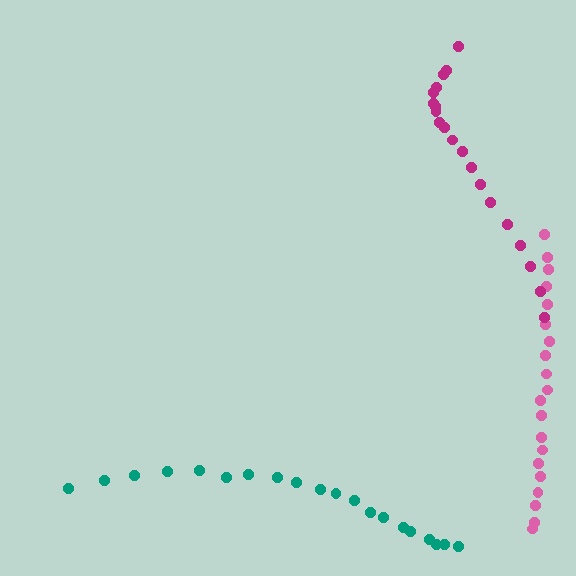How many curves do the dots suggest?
There are 3 distinct paths.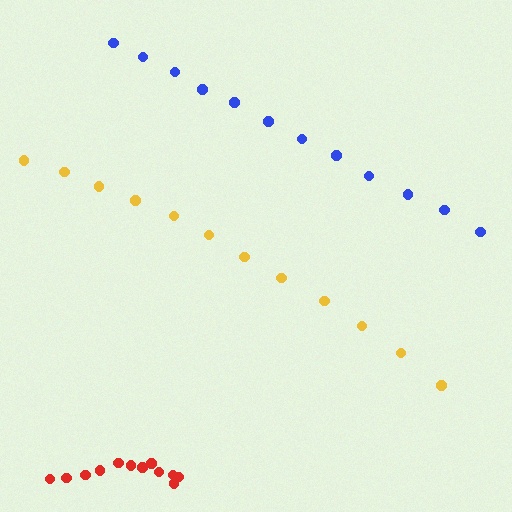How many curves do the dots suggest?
There are 3 distinct paths.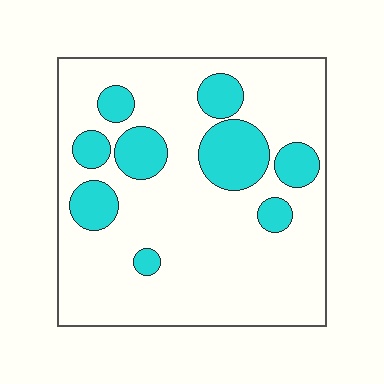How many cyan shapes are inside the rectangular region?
9.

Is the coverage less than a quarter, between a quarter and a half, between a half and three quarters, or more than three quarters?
Less than a quarter.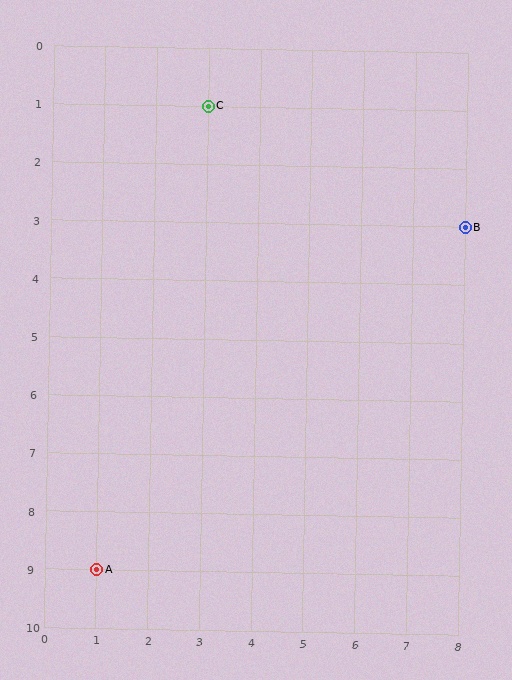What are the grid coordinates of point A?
Point A is at grid coordinates (1, 9).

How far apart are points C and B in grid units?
Points C and B are 5 columns and 2 rows apart (about 5.4 grid units diagonally).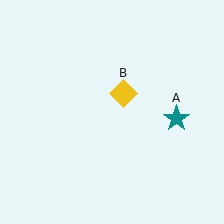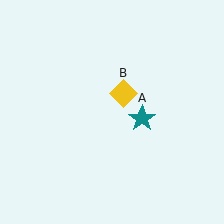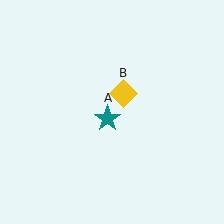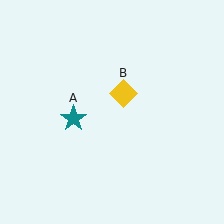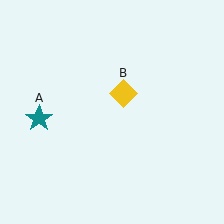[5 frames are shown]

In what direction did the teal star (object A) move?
The teal star (object A) moved left.